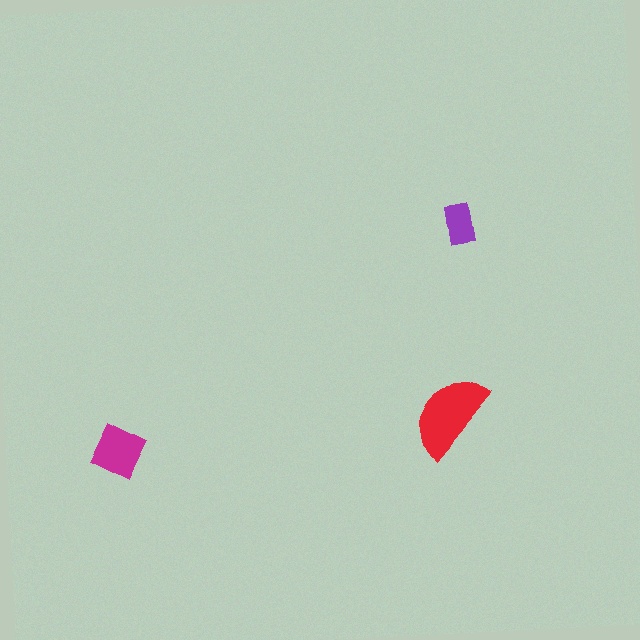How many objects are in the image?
There are 3 objects in the image.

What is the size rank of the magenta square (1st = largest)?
2nd.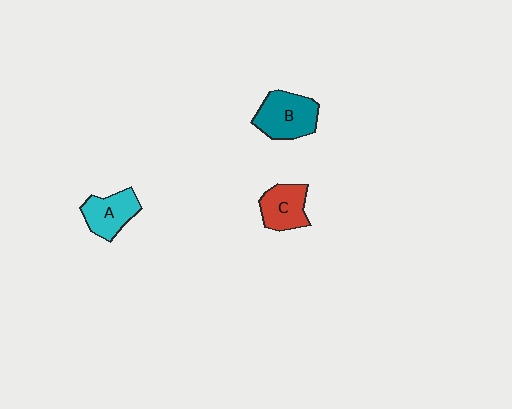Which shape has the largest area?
Shape B (teal).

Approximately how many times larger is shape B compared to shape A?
Approximately 1.2 times.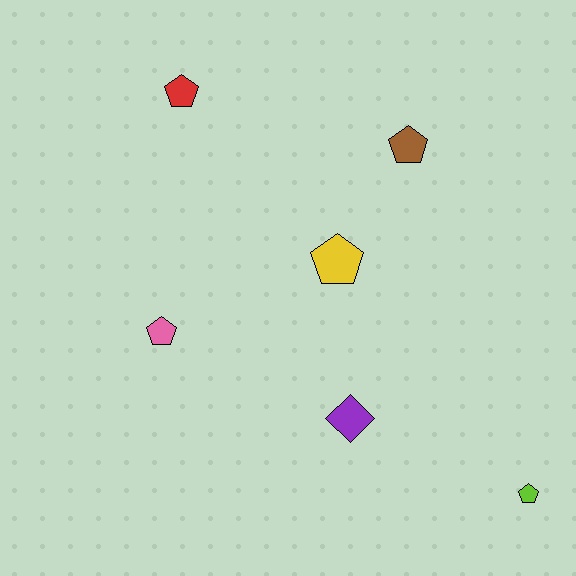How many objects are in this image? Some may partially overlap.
There are 6 objects.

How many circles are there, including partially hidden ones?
There are no circles.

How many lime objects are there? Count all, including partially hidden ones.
There is 1 lime object.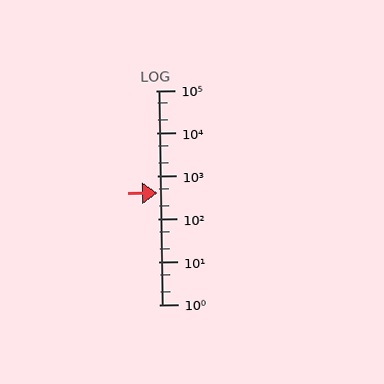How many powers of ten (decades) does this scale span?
The scale spans 5 decades, from 1 to 100000.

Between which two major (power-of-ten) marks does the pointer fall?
The pointer is between 100 and 1000.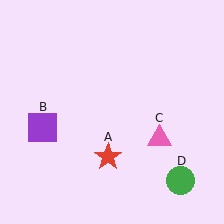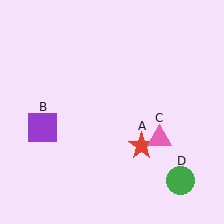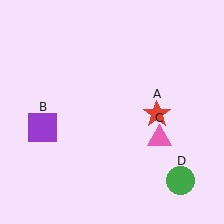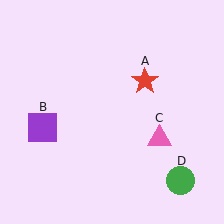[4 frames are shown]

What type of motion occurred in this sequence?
The red star (object A) rotated counterclockwise around the center of the scene.